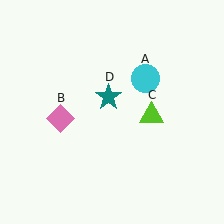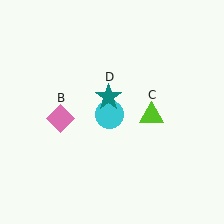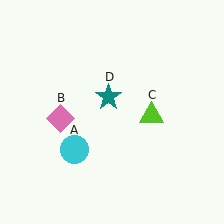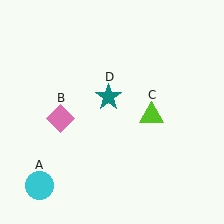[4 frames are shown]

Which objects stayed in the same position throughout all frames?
Pink diamond (object B) and lime triangle (object C) and teal star (object D) remained stationary.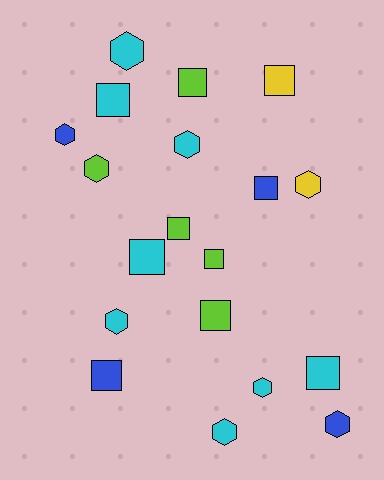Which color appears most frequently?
Cyan, with 8 objects.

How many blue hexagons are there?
There are 2 blue hexagons.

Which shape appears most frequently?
Square, with 10 objects.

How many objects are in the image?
There are 19 objects.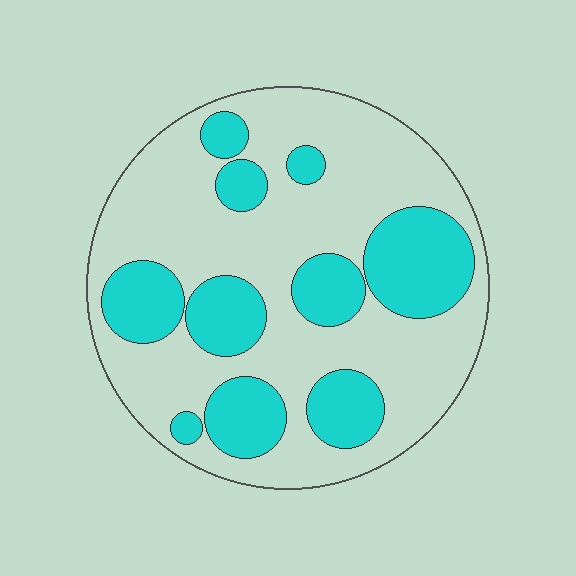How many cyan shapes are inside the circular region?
10.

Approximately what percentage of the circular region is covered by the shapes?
Approximately 30%.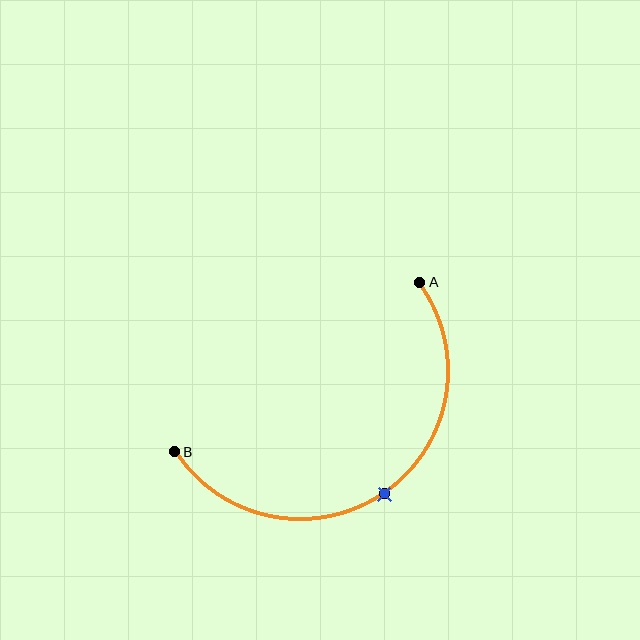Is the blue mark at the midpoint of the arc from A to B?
Yes. The blue mark lies on the arc at equal arc-length from both A and B — it is the arc midpoint.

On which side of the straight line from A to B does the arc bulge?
The arc bulges below and to the right of the straight line connecting A and B.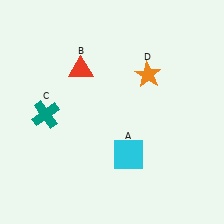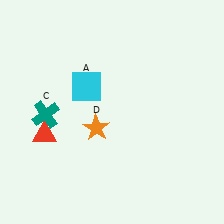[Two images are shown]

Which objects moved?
The objects that moved are: the cyan square (A), the red triangle (B), the orange star (D).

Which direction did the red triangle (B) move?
The red triangle (B) moved down.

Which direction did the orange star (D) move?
The orange star (D) moved down.